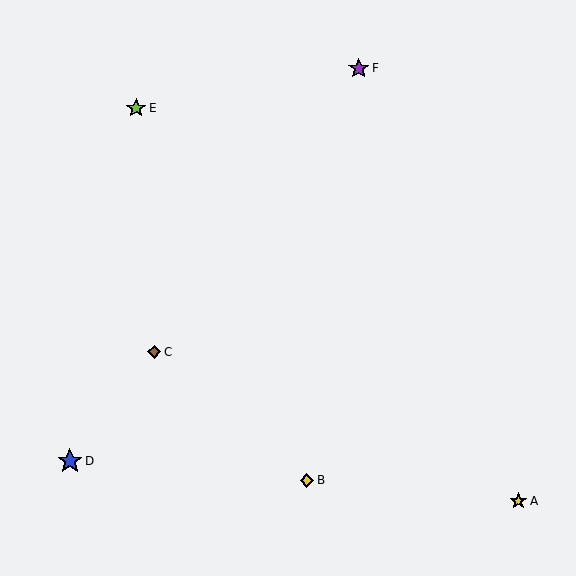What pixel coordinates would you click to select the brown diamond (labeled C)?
Click at (154, 352) to select the brown diamond C.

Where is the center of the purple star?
The center of the purple star is at (359, 68).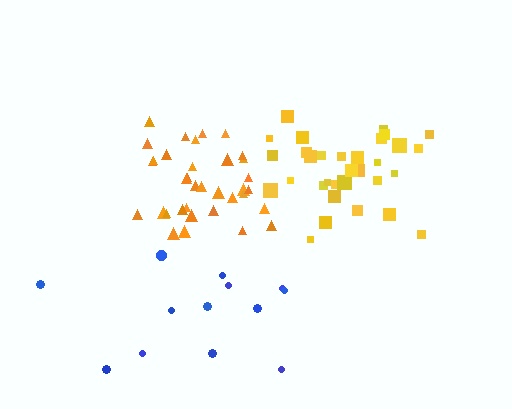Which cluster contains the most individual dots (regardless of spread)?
Orange (35).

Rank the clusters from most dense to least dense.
orange, yellow, blue.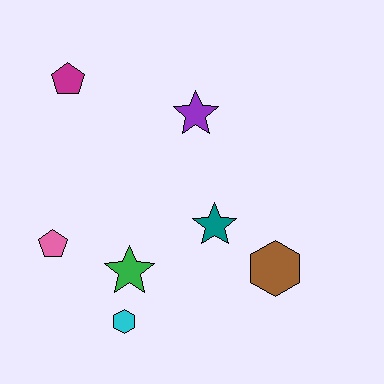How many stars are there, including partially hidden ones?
There are 3 stars.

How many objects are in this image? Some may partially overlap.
There are 7 objects.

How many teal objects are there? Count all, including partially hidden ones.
There is 1 teal object.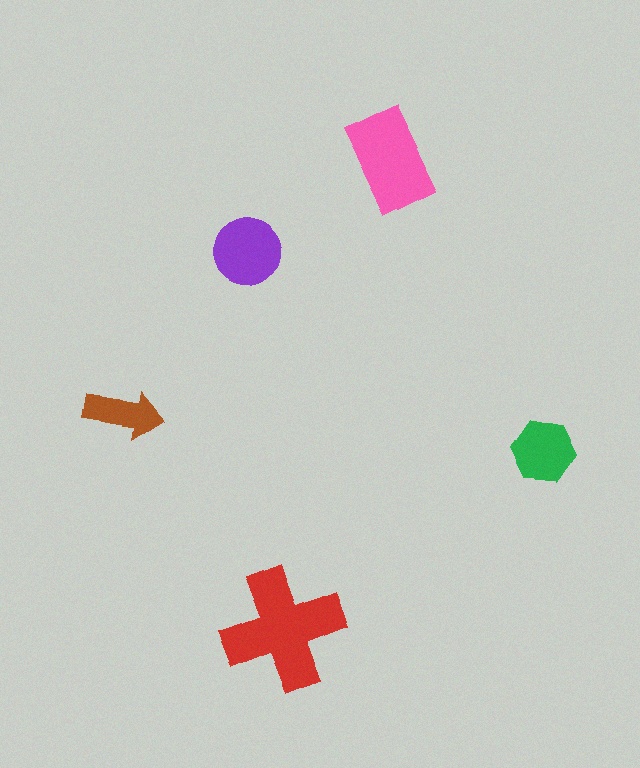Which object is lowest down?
The red cross is bottommost.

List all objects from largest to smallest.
The red cross, the pink rectangle, the purple circle, the green hexagon, the brown arrow.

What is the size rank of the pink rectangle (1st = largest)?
2nd.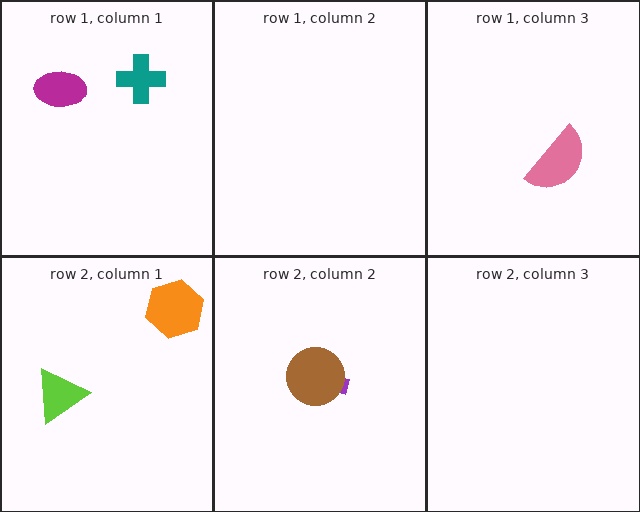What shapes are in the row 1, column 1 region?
The magenta ellipse, the teal cross.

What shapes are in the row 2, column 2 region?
The purple arrow, the brown circle.